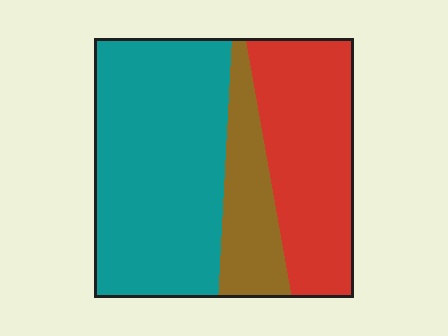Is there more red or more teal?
Teal.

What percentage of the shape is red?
Red covers 33% of the shape.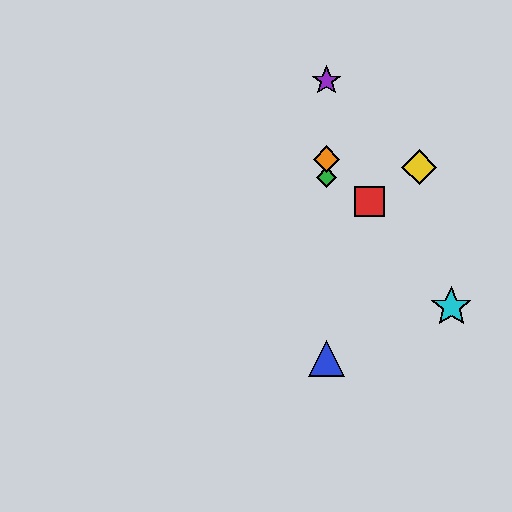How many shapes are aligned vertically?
4 shapes (the blue triangle, the green diamond, the purple star, the orange diamond) are aligned vertically.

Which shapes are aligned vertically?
The blue triangle, the green diamond, the purple star, the orange diamond are aligned vertically.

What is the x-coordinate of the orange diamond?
The orange diamond is at x≈327.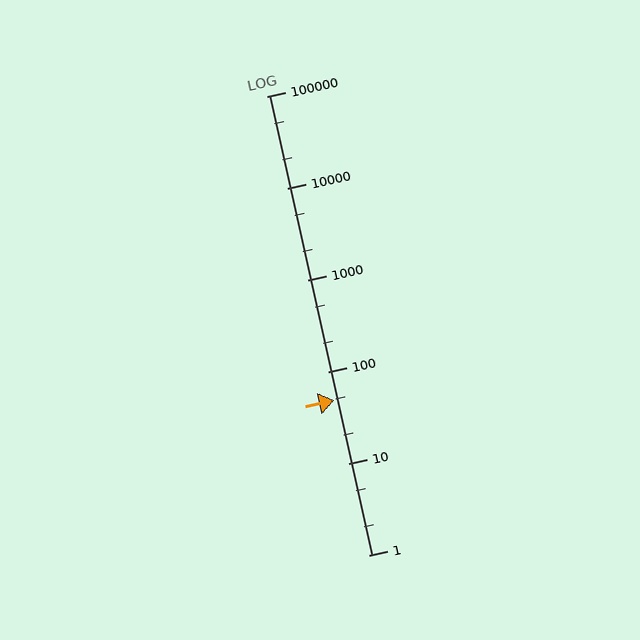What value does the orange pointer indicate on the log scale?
The pointer indicates approximately 48.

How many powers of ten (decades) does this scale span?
The scale spans 5 decades, from 1 to 100000.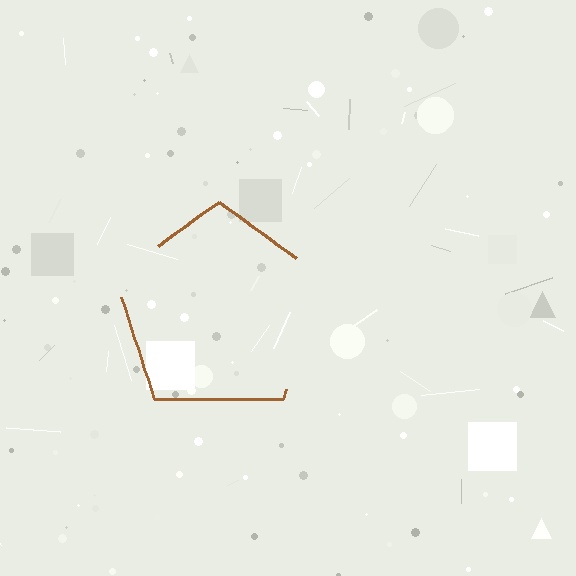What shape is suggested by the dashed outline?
The dashed outline suggests a pentagon.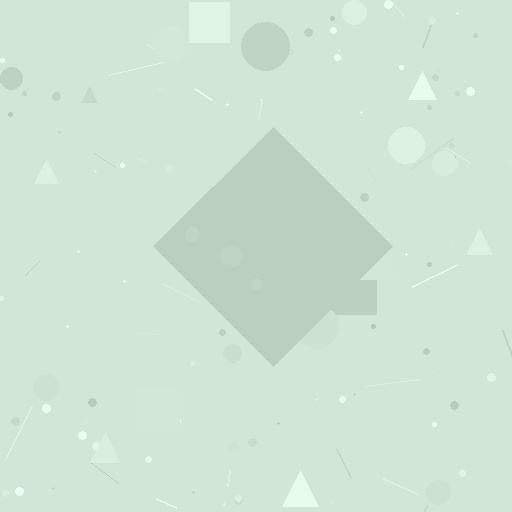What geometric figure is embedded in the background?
A diamond is embedded in the background.